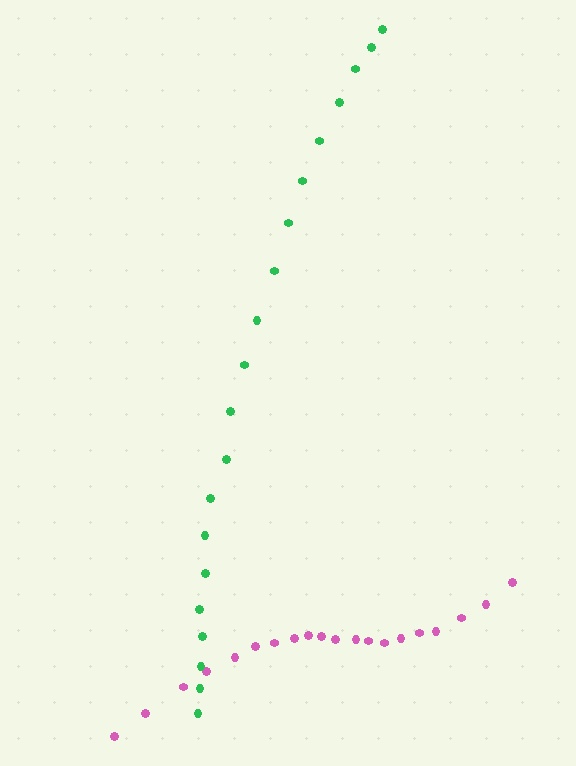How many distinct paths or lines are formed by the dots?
There are 2 distinct paths.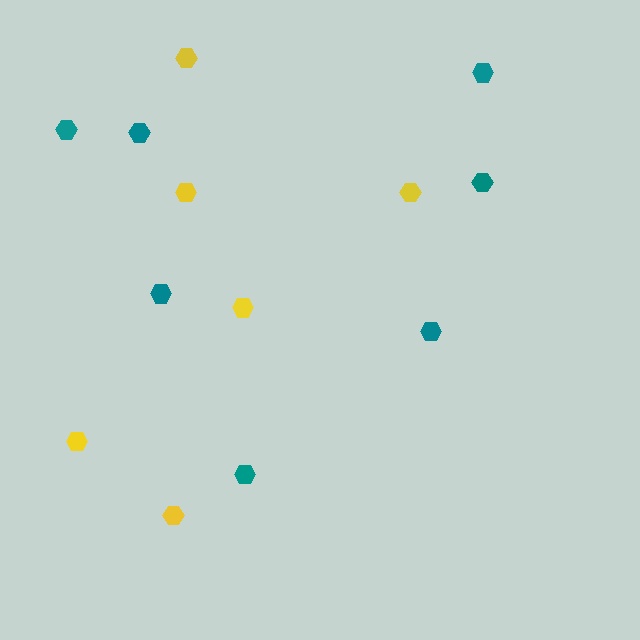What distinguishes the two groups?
There are 2 groups: one group of teal hexagons (7) and one group of yellow hexagons (6).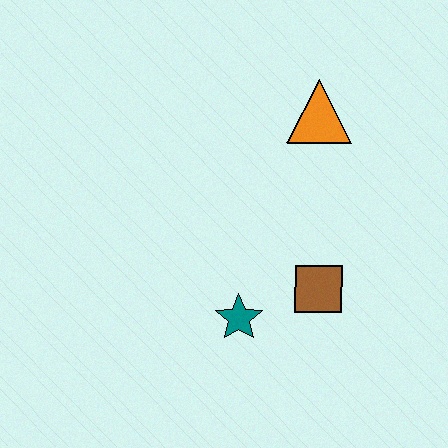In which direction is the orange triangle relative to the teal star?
The orange triangle is above the teal star.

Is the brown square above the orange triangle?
No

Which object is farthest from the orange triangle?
The teal star is farthest from the orange triangle.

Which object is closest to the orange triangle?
The brown square is closest to the orange triangle.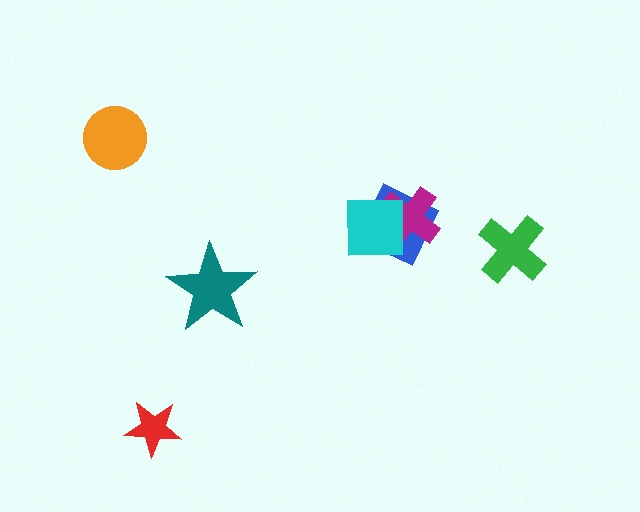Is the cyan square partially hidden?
No, no other shape covers it.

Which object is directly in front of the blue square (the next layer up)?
The magenta cross is directly in front of the blue square.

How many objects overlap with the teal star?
0 objects overlap with the teal star.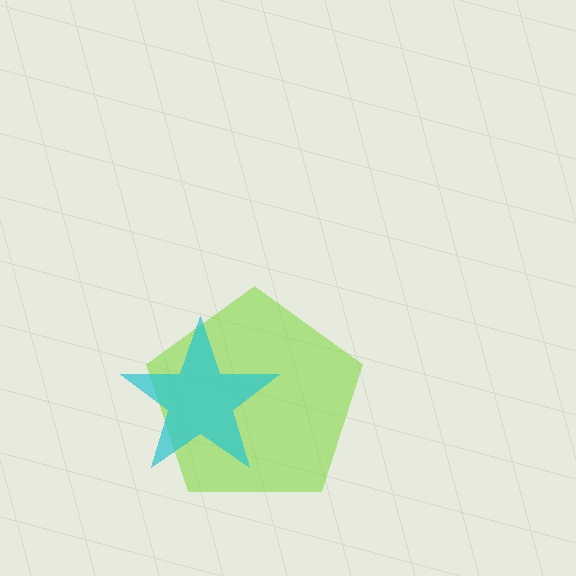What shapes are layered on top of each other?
The layered shapes are: a lime pentagon, a cyan star.